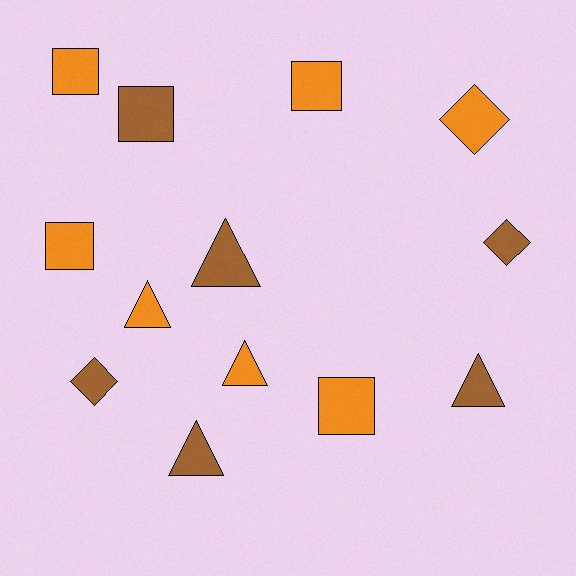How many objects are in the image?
There are 13 objects.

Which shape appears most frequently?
Triangle, with 5 objects.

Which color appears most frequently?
Orange, with 7 objects.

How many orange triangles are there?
There are 2 orange triangles.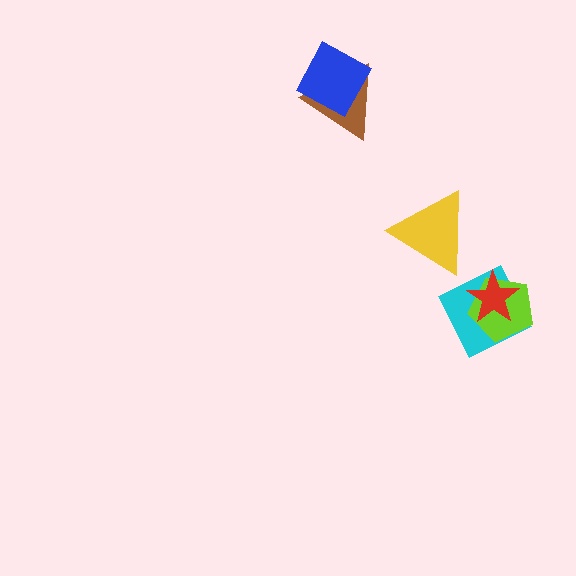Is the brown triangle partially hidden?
Yes, it is partially covered by another shape.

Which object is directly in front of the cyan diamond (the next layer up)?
The lime pentagon is directly in front of the cyan diamond.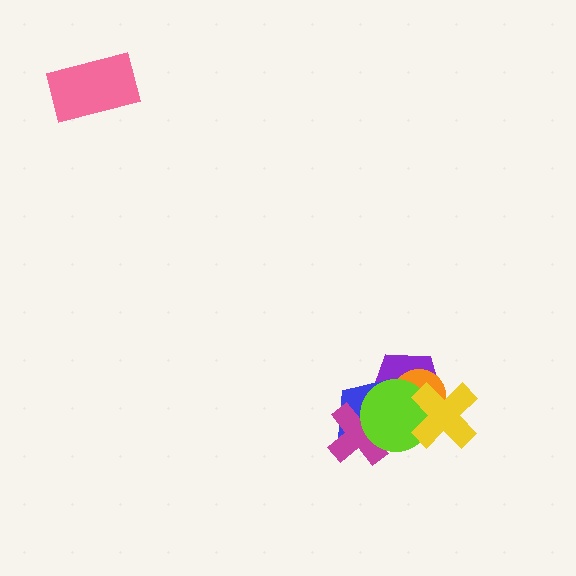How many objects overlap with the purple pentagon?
4 objects overlap with the purple pentagon.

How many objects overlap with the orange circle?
4 objects overlap with the orange circle.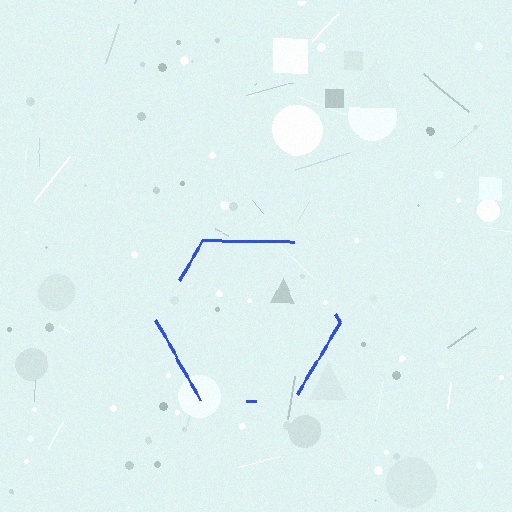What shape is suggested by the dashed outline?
The dashed outline suggests a hexagon.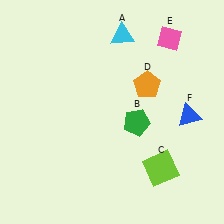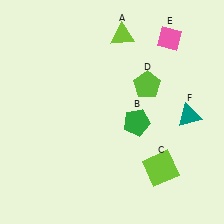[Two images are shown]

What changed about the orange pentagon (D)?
In Image 1, D is orange. In Image 2, it changed to lime.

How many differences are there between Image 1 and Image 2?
There are 3 differences between the two images.